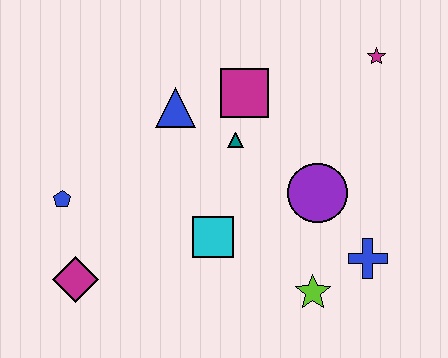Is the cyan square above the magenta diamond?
Yes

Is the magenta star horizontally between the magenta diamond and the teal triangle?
No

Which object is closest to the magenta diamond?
The blue pentagon is closest to the magenta diamond.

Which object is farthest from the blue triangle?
The blue cross is farthest from the blue triangle.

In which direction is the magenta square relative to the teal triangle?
The magenta square is above the teal triangle.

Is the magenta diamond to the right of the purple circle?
No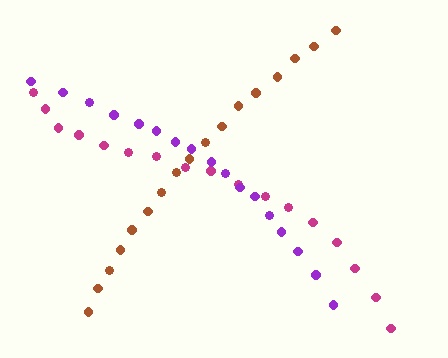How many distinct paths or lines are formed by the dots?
There are 3 distinct paths.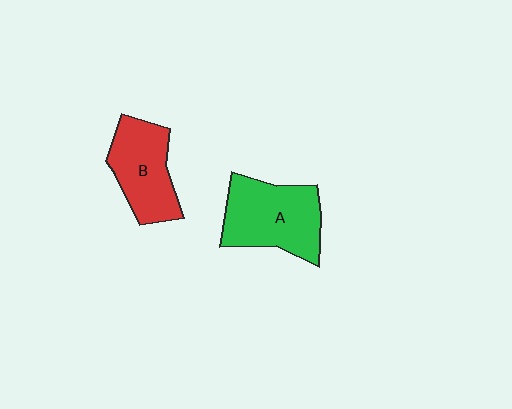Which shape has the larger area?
Shape A (green).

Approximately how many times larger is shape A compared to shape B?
Approximately 1.2 times.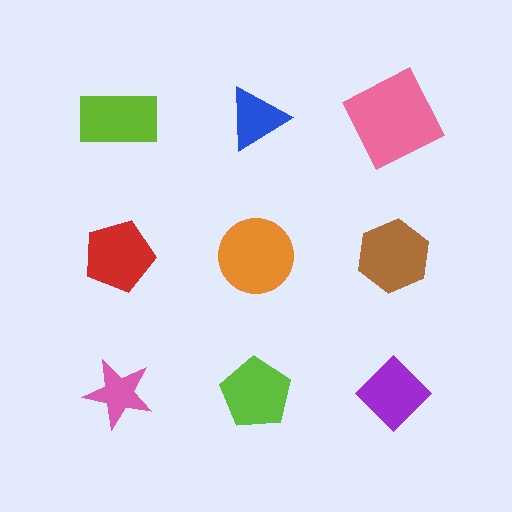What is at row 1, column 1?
A lime rectangle.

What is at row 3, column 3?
A purple diamond.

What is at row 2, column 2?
An orange circle.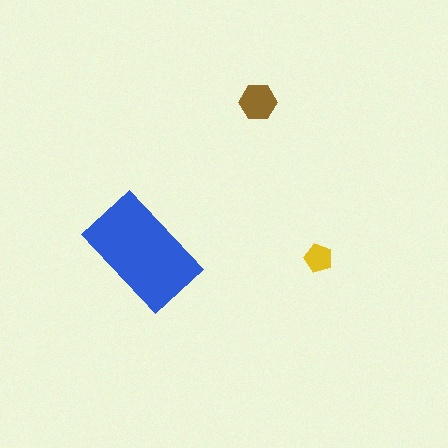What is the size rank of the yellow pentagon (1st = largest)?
3rd.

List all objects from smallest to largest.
The yellow pentagon, the brown hexagon, the blue rectangle.